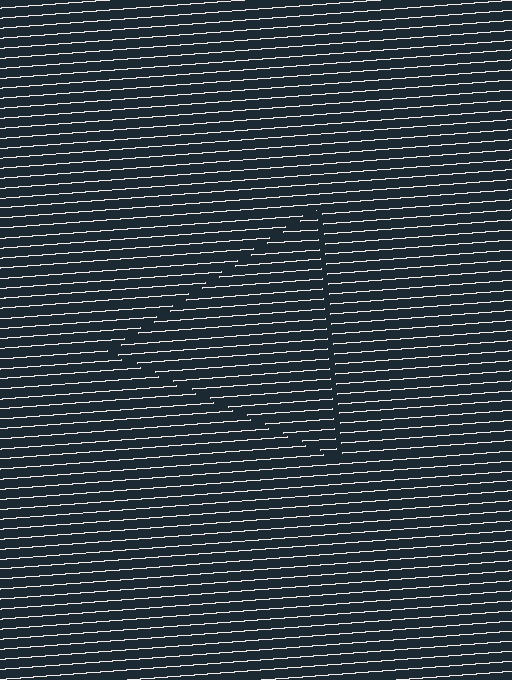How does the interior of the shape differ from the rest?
The interior of the shape contains the same grating, shifted by half a period — the contour is defined by the phase discontinuity where line-ends from the inner and outer gratings abut.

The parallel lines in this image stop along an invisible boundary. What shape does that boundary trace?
An illusory triangle. The interior of the shape contains the same grating, shifted by half a period — the contour is defined by the phase discontinuity where line-ends from the inner and outer gratings abut.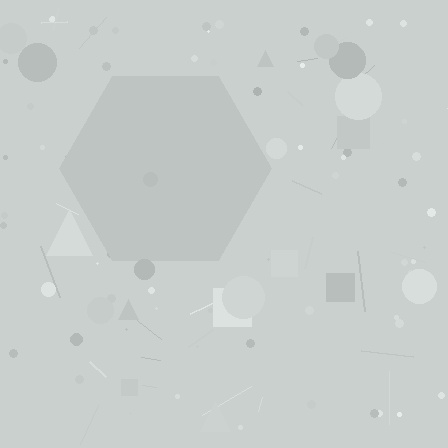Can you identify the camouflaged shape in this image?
The camouflaged shape is a hexagon.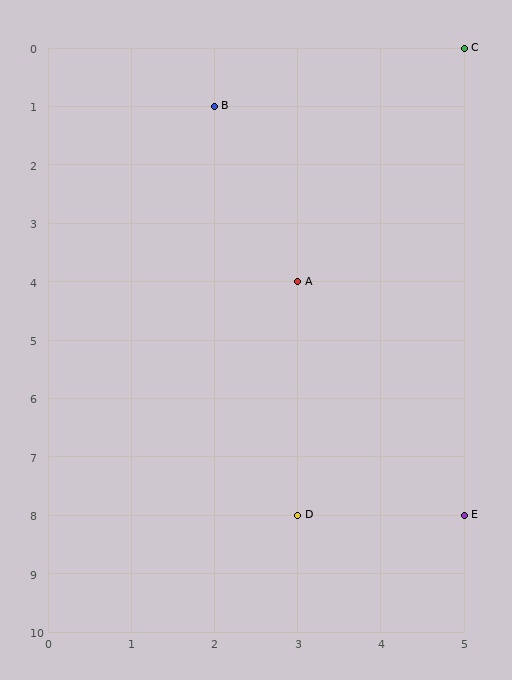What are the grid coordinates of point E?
Point E is at grid coordinates (5, 8).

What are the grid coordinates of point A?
Point A is at grid coordinates (3, 4).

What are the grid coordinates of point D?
Point D is at grid coordinates (3, 8).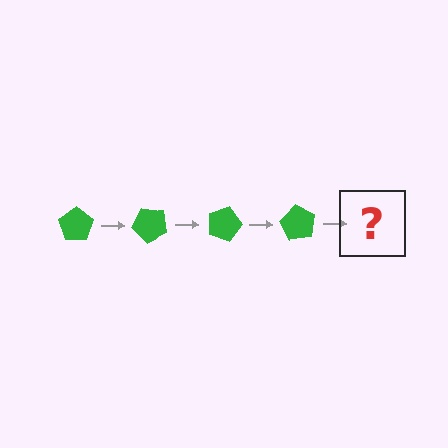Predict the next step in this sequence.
The next step is a green pentagon rotated 180 degrees.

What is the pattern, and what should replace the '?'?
The pattern is that the pentagon rotates 45 degrees each step. The '?' should be a green pentagon rotated 180 degrees.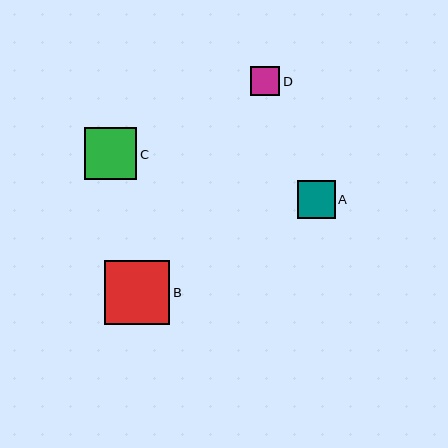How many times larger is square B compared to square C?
Square B is approximately 1.2 times the size of square C.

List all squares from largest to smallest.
From largest to smallest: B, C, A, D.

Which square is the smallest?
Square D is the smallest with a size of approximately 29 pixels.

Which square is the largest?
Square B is the largest with a size of approximately 65 pixels.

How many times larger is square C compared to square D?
Square C is approximately 1.8 times the size of square D.